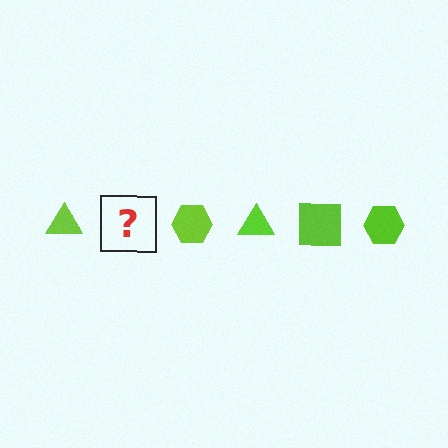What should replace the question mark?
The question mark should be replaced with a lime square.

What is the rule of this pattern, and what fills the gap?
The rule is that the pattern cycles through triangle, square, hexagon shapes in lime. The gap should be filled with a lime square.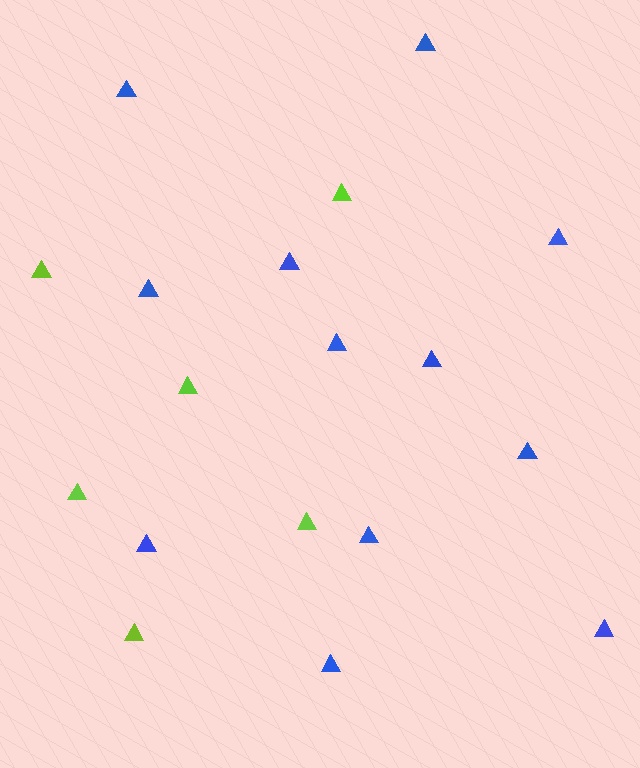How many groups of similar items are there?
There are 2 groups: one group of blue triangles (12) and one group of lime triangles (6).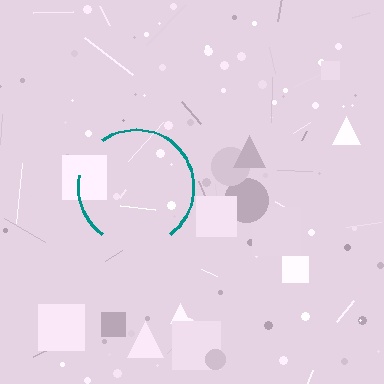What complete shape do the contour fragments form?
The contour fragments form a circle.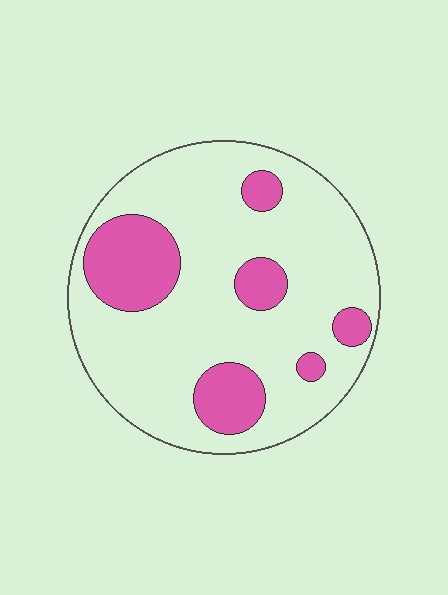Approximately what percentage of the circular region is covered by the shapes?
Approximately 20%.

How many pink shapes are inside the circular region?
6.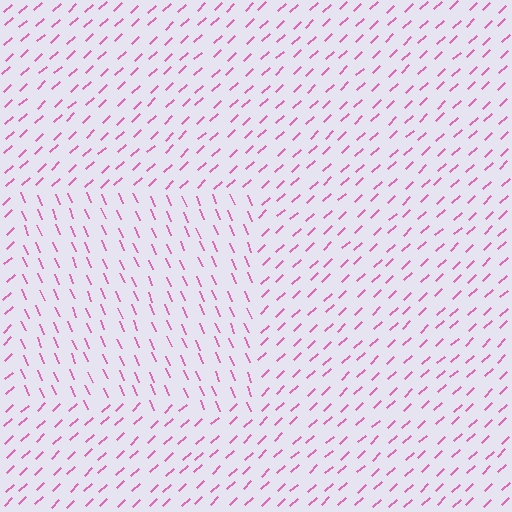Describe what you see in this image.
The image is filled with small pink line segments. A rectangle region in the image has lines oriented differently from the surrounding lines, creating a visible texture boundary.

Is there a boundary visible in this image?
Yes, there is a texture boundary formed by a change in line orientation.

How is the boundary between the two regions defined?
The boundary is defined purely by a change in line orientation (approximately 69 degrees difference). All lines are the same color and thickness.